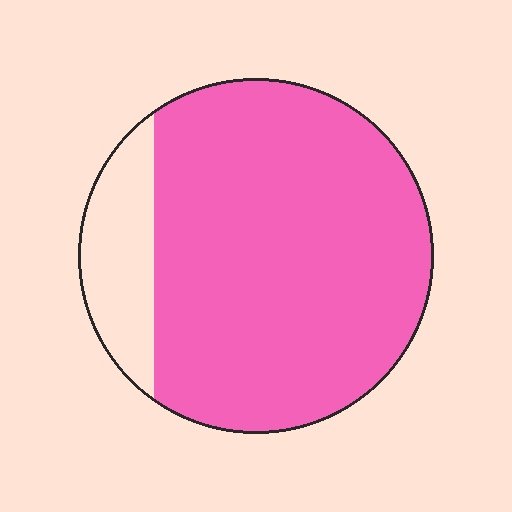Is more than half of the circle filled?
Yes.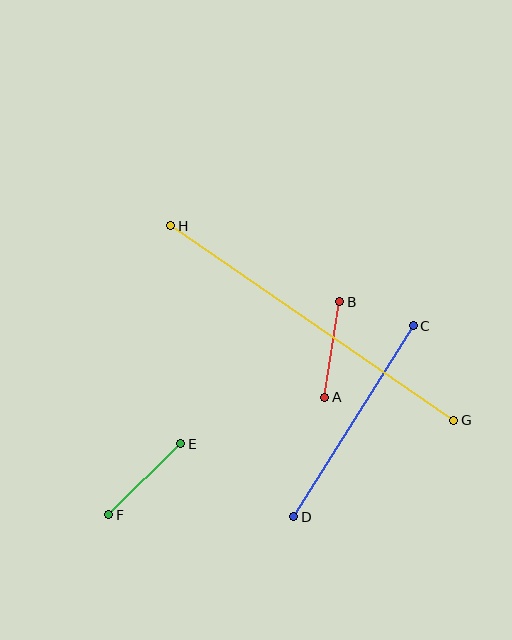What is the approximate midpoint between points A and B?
The midpoint is at approximately (332, 350) pixels.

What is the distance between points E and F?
The distance is approximately 101 pixels.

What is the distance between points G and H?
The distance is approximately 343 pixels.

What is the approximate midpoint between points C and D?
The midpoint is at approximately (353, 421) pixels.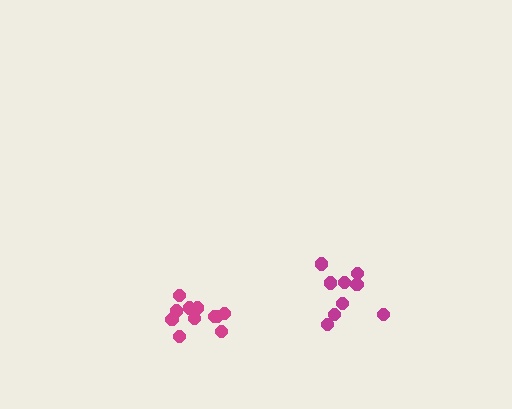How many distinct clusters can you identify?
There are 2 distinct clusters.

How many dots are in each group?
Group 1: 9 dots, Group 2: 12 dots (21 total).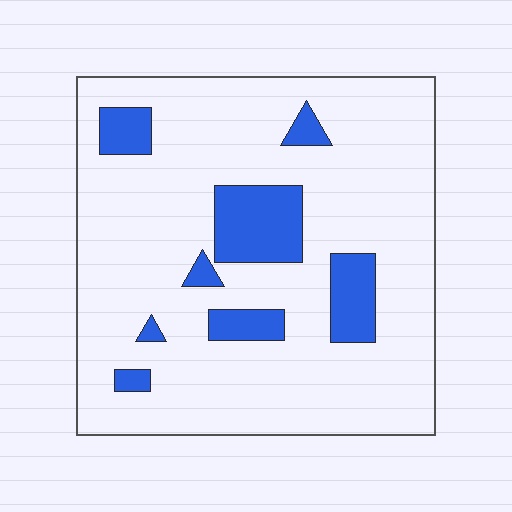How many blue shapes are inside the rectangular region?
8.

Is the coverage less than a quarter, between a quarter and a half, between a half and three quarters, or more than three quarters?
Less than a quarter.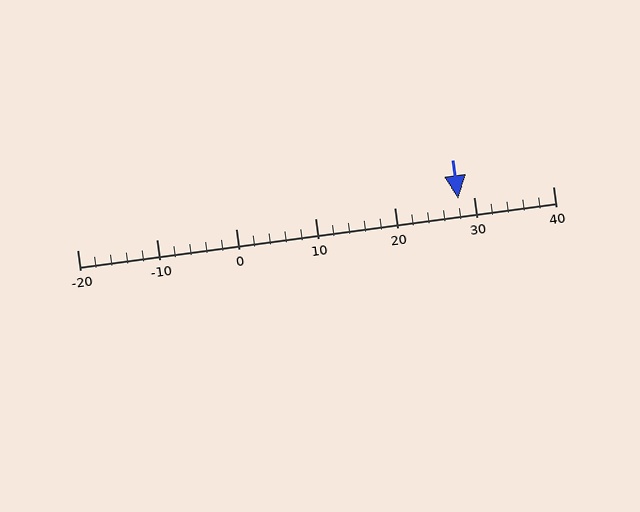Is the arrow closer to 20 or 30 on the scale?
The arrow is closer to 30.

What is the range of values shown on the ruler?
The ruler shows values from -20 to 40.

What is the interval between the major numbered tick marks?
The major tick marks are spaced 10 units apart.